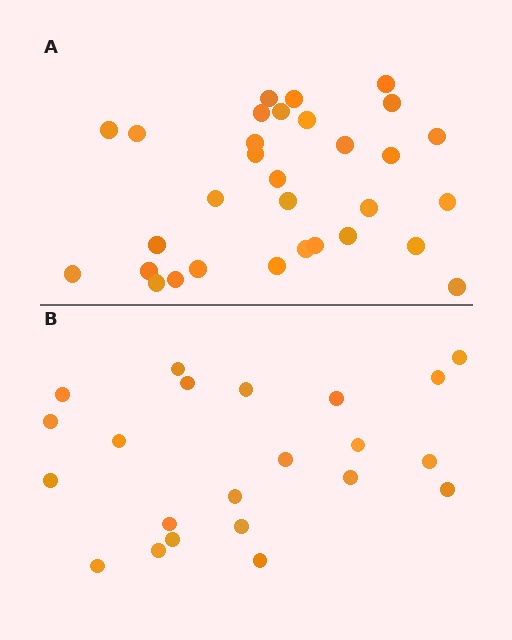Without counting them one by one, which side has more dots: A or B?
Region A (the top region) has more dots.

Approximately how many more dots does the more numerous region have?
Region A has roughly 8 or so more dots than region B.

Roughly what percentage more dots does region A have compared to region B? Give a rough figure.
About 40% more.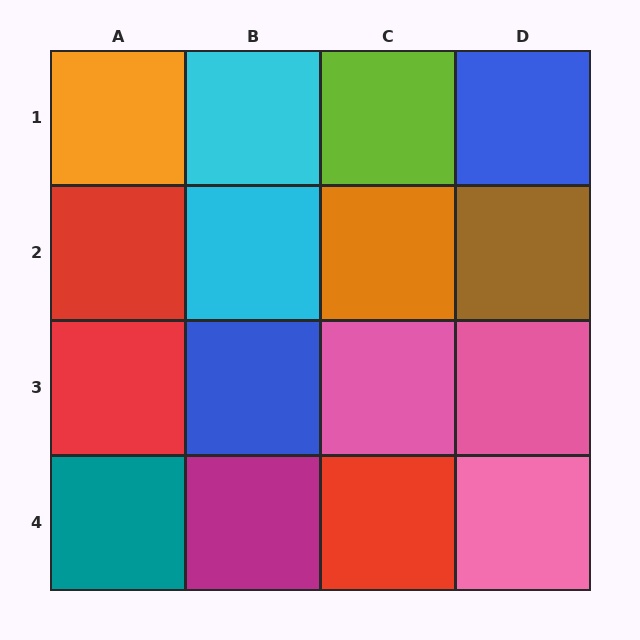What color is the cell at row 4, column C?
Red.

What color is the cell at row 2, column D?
Brown.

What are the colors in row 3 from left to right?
Red, blue, pink, pink.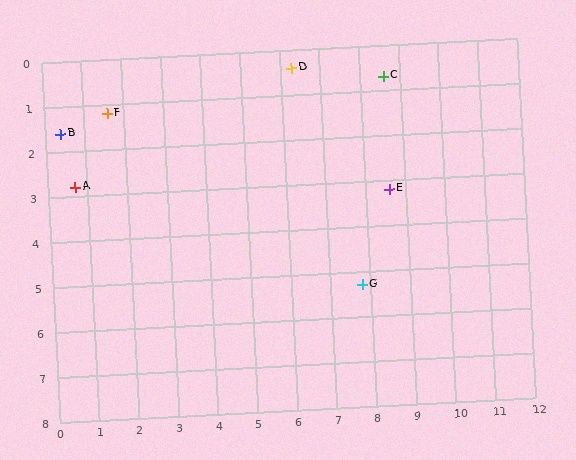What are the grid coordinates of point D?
Point D is at approximately (6.3, 0.4).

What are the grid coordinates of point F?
Point F is at approximately (1.6, 1.2).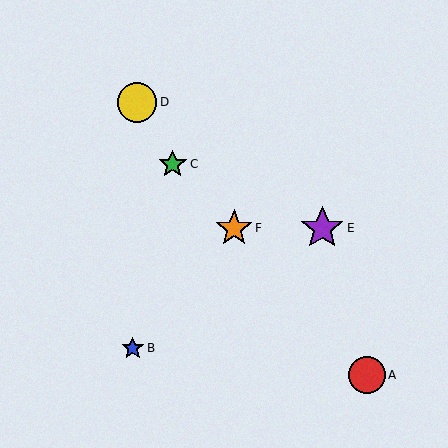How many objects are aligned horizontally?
2 objects (E, F) are aligned horizontally.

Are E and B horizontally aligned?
No, E is at y≈228 and B is at y≈348.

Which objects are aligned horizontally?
Objects E, F are aligned horizontally.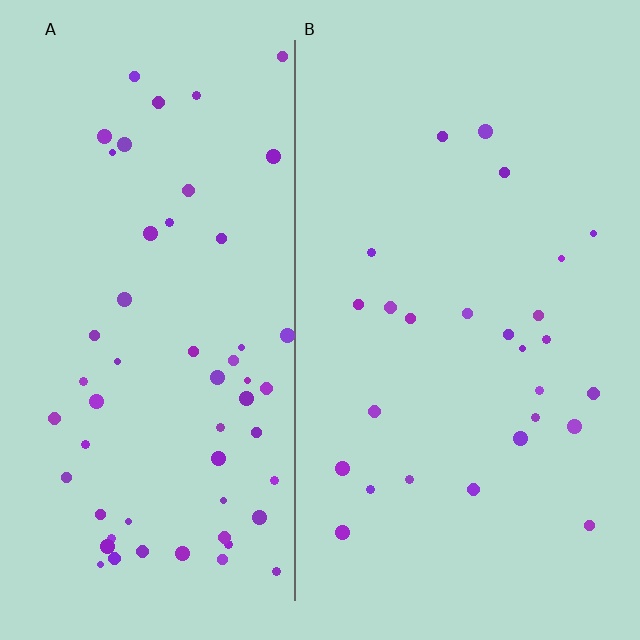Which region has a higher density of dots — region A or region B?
A (the left).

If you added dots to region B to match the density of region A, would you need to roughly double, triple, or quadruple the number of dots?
Approximately double.